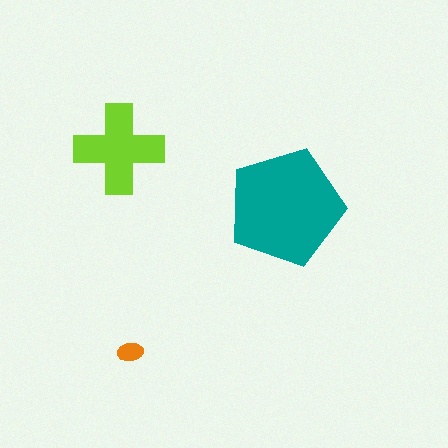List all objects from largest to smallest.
The teal pentagon, the lime cross, the orange ellipse.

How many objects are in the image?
There are 3 objects in the image.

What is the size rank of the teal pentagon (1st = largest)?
1st.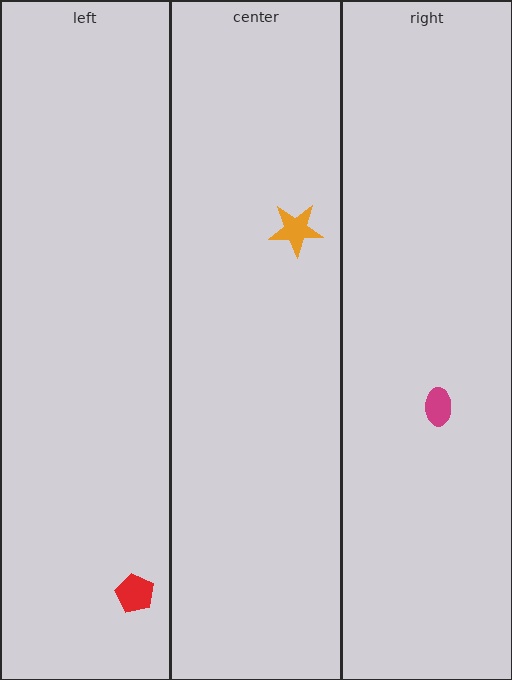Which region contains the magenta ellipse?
The right region.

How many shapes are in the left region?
1.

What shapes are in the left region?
The red pentagon.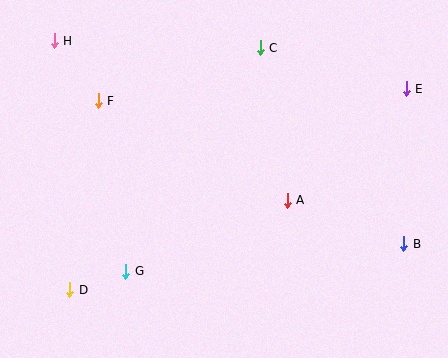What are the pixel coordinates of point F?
Point F is at (98, 101).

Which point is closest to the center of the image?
Point A at (287, 200) is closest to the center.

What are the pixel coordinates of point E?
Point E is at (406, 89).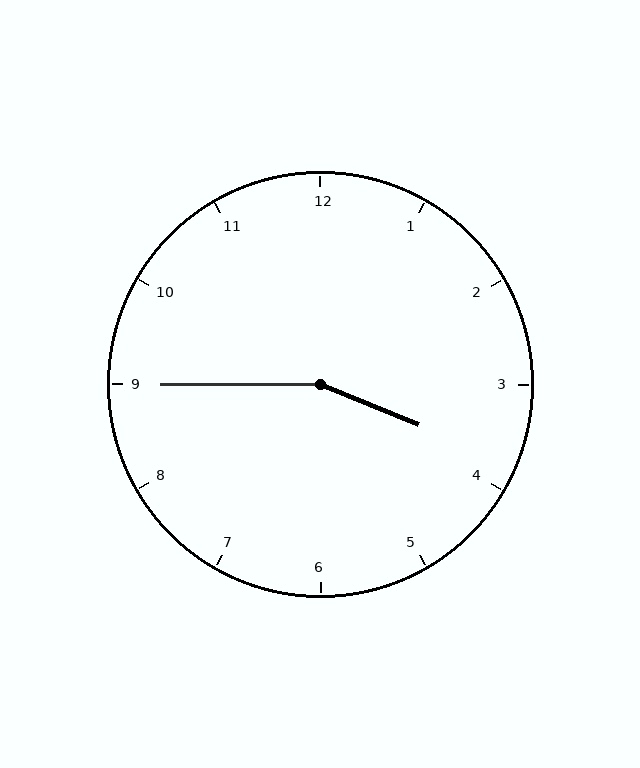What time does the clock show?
3:45.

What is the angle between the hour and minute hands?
Approximately 158 degrees.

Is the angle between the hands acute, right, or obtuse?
It is obtuse.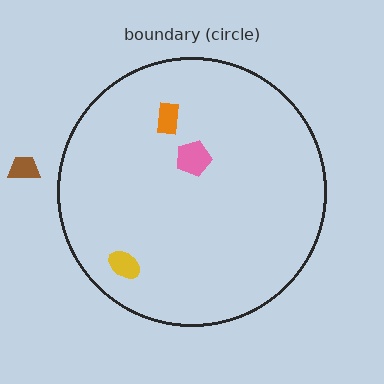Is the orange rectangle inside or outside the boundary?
Inside.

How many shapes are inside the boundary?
3 inside, 1 outside.